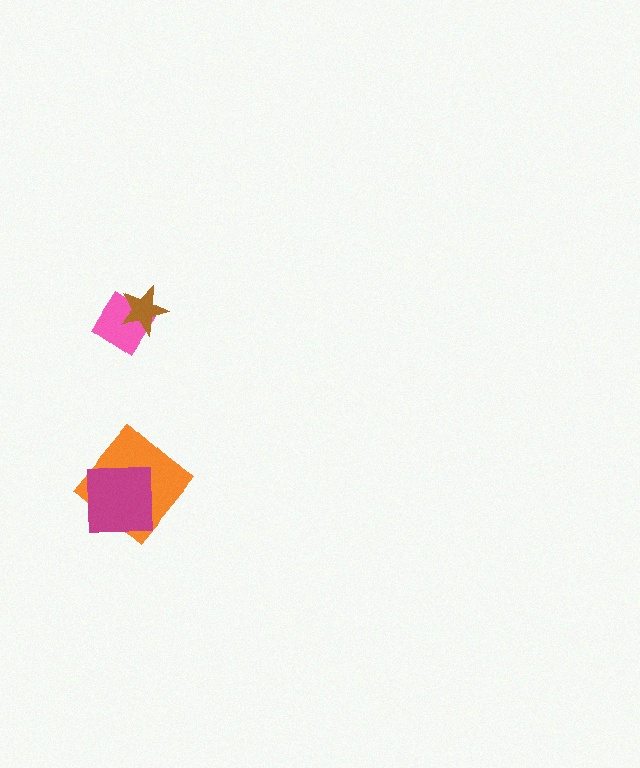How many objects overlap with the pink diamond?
1 object overlaps with the pink diamond.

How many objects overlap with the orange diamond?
1 object overlaps with the orange diamond.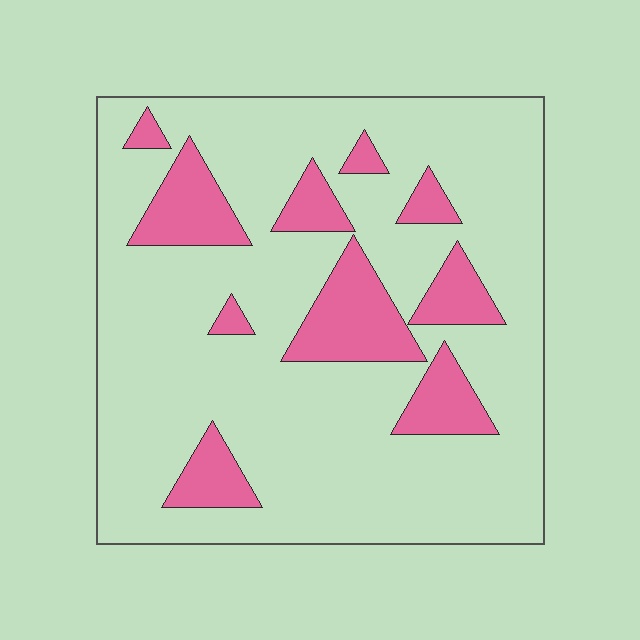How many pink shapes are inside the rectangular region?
10.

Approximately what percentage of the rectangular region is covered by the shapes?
Approximately 20%.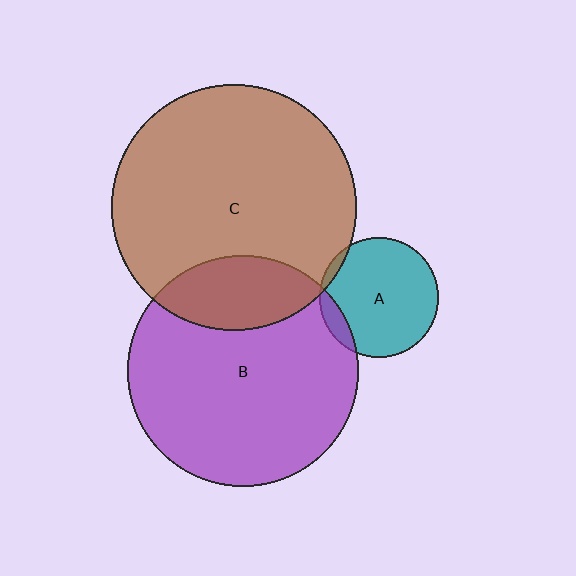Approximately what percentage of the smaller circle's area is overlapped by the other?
Approximately 10%.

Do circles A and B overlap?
Yes.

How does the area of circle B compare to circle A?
Approximately 3.7 times.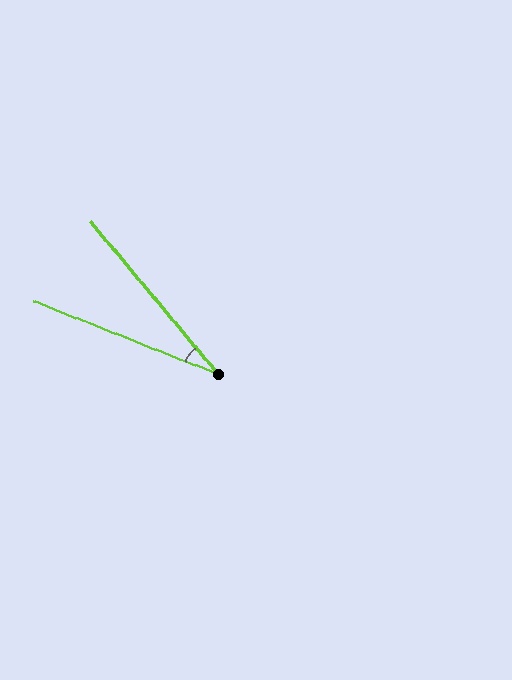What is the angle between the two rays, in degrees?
Approximately 29 degrees.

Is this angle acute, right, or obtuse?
It is acute.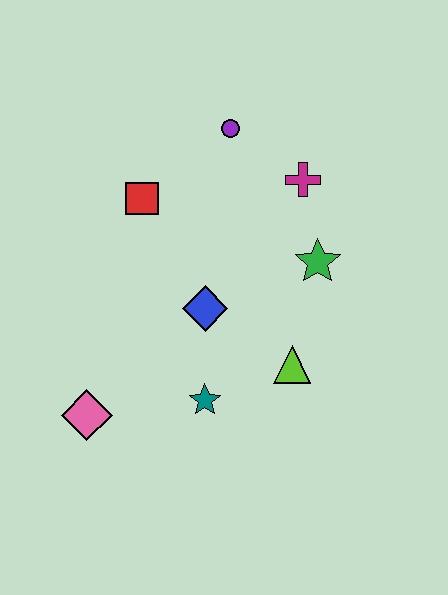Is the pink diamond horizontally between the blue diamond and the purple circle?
No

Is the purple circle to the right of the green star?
No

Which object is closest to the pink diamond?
The teal star is closest to the pink diamond.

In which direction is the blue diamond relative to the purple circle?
The blue diamond is below the purple circle.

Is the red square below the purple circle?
Yes